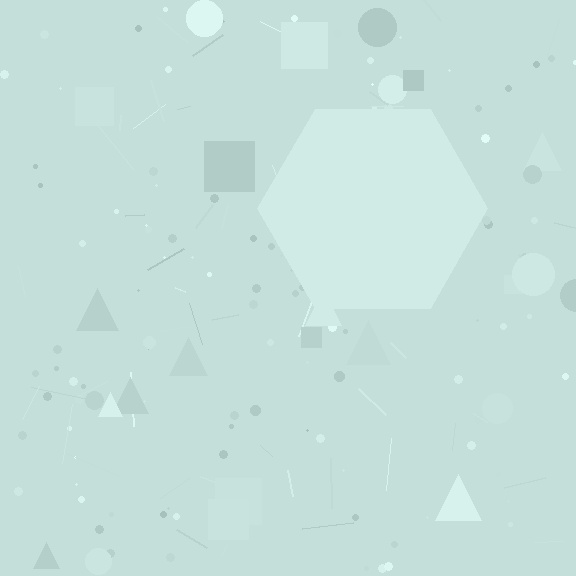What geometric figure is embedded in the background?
A hexagon is embedded in the background.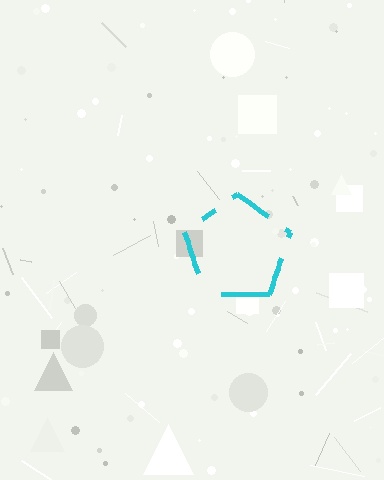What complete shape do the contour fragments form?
The contour fragments form a pentagon.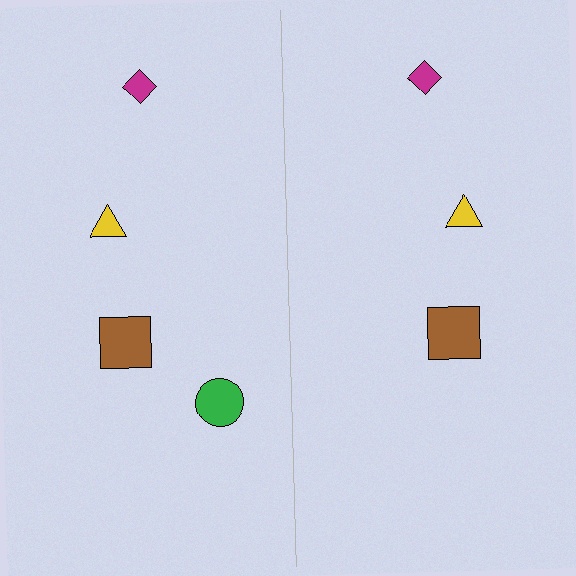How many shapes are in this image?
There are 7 shapes in this image.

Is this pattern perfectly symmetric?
No, the pattern is not perfectly symmetric. A green circle is missing from the right side.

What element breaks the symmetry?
A green circle is missing from the right side.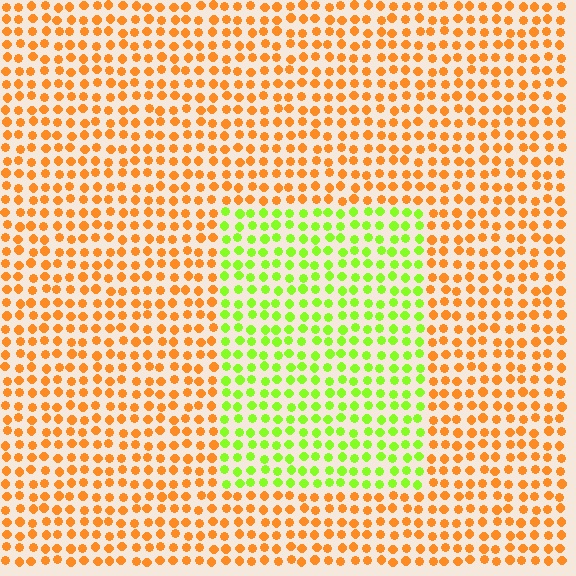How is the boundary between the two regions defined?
The boundary is defined purely by a slight shift in hue (about 65 degrees). Spacing, size, and orientation are identical on both sides.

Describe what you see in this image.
The image is filled with small orange elements in a uniform arrangement. A rectangle-shaped region is visible where the elements are tinted to a slightly different hue, forming a subtle color boundary.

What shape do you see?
I see a rectangle.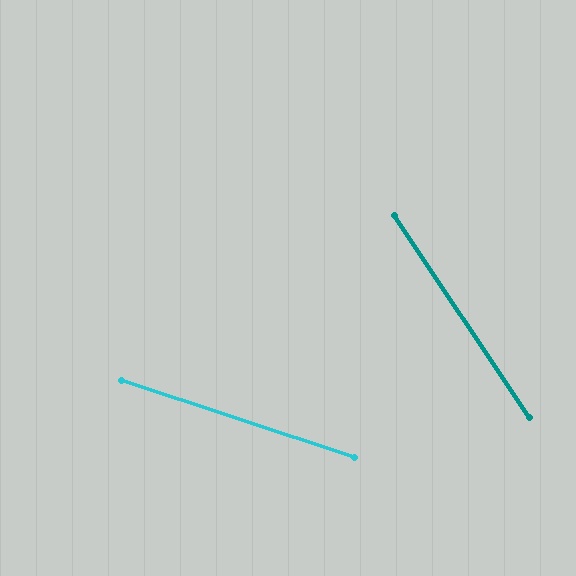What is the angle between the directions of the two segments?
Approximately 38 degrees.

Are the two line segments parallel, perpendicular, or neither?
Neither parallel nor perpendicular — they differ by about 38°.